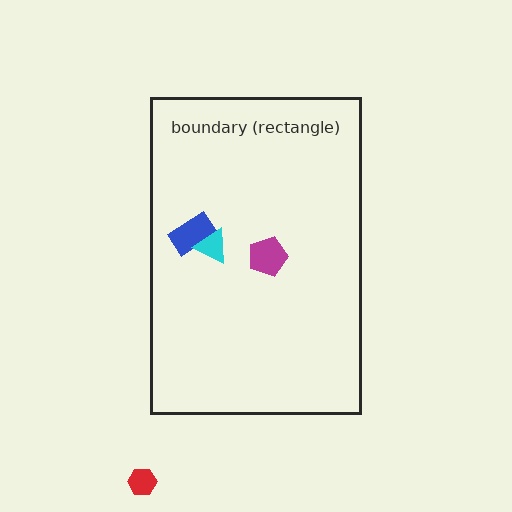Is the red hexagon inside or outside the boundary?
Outside.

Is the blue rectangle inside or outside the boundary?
Inside.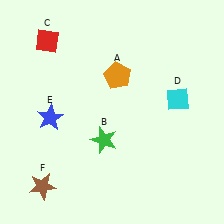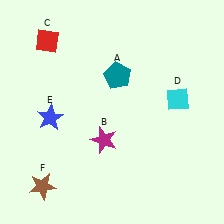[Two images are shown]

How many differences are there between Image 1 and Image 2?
There are 2 differences between the two images.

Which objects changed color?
A changed from orange to teal. B changed from green to magenta.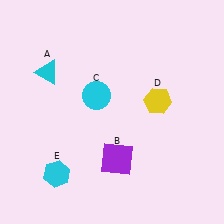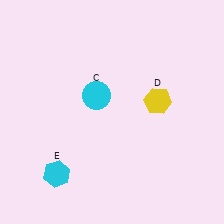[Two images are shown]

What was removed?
The cyan triangle (A), the purple square (B) were removed in Image 2.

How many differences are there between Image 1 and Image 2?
There are 2 differences between the two images.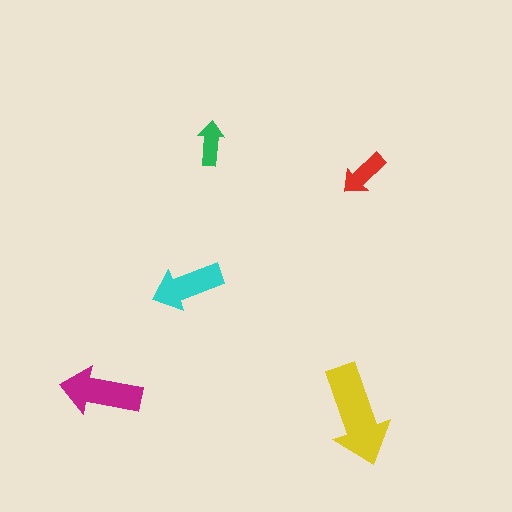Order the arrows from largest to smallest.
the yellow one, the magenta one, the cyan one, the red one, the green one.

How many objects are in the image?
There are 5 objects in the image.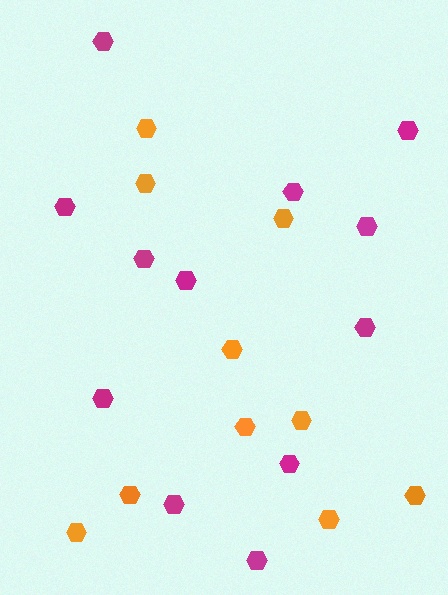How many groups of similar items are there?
There are 2 groups: one group of magenta hexagons (12) and one group of orange hexagons (10).